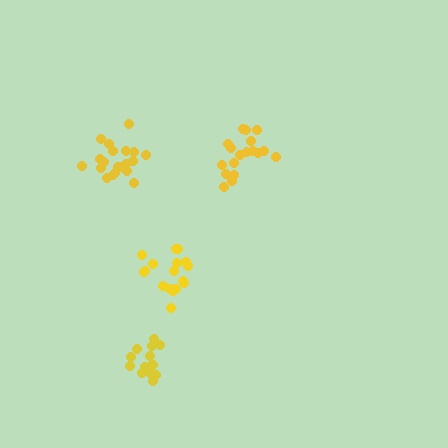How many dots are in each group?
Group 1: 20 dots, Group 2: 18 dots, Group 3: 18 dots, Group 4: 14 dots (70 total).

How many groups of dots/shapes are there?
There are 4 groups.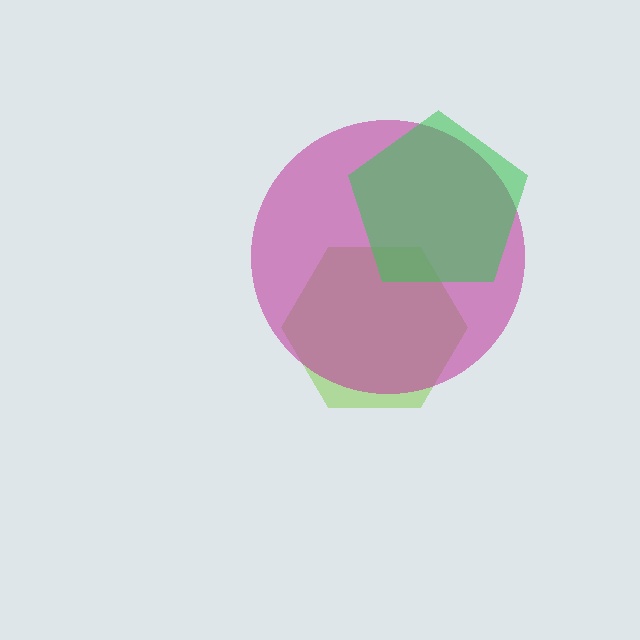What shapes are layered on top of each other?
The layered shapes are: a lime hexagon, a magenta circle, a green pentagon.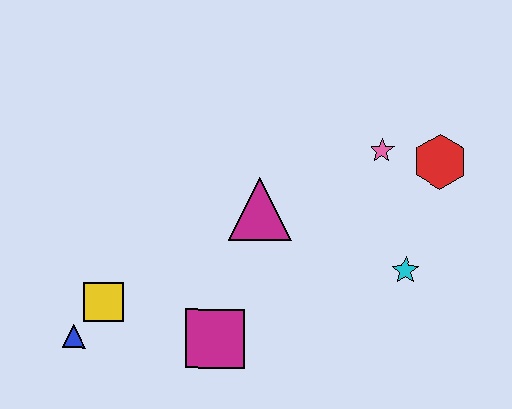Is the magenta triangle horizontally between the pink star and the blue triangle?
Yes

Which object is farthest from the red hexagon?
The blue triangle is farthest from the red hexagon.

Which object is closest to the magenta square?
The yellow square is closest to the magenta square.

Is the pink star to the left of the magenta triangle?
No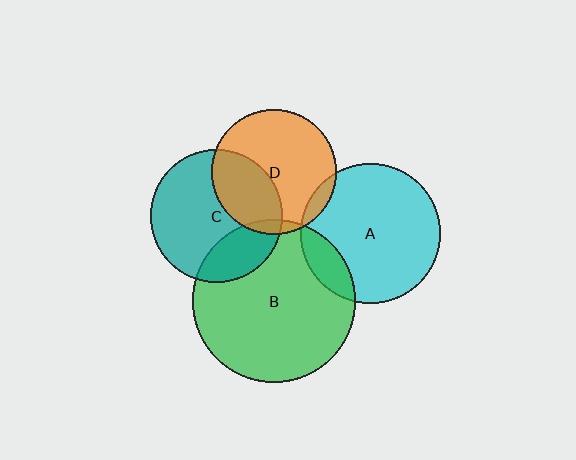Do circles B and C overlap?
Yes.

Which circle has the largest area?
Circle B (green).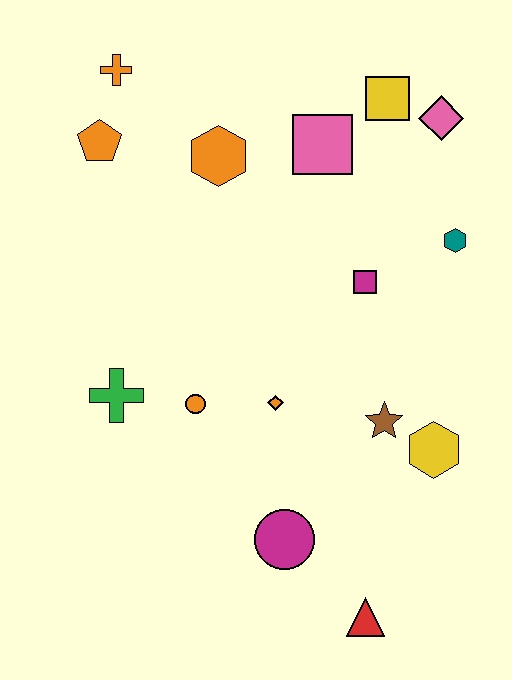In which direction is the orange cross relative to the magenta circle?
The orange cross is above the magenta circle.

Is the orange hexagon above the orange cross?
No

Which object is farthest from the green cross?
The pink diamond is farthest from the green cross.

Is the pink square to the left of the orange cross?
No